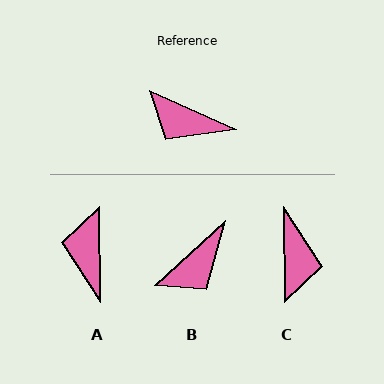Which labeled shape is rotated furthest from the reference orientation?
C, about 115 degrees away.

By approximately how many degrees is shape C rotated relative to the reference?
Approximately 115 degrees counter-clockwise.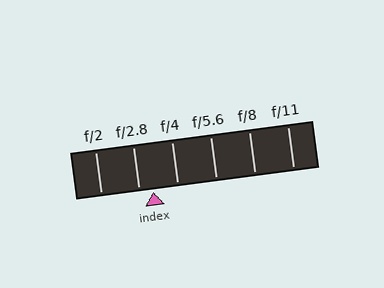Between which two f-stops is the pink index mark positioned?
The index mark is between f/2.8 and f/4.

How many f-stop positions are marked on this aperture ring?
There are 6 f-stop positions marked.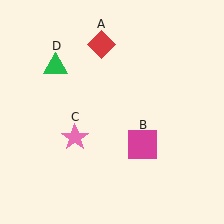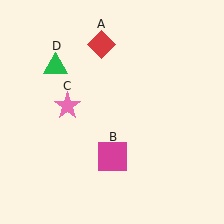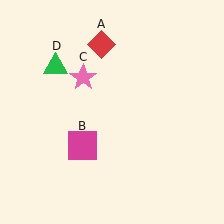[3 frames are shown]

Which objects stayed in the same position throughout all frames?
Red diamond (object A) and green triangle (object D) remained stationary.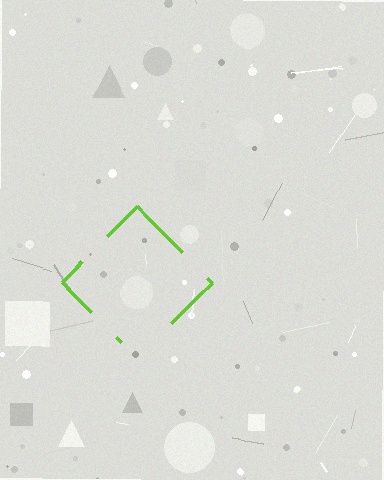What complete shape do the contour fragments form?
The contour fragments form a diamond.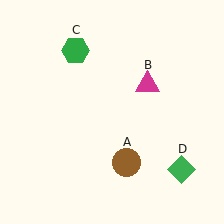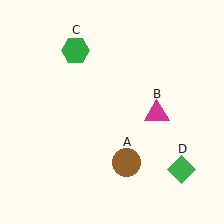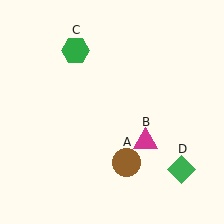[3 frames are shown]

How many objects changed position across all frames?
1 object changed position: magenta triangle (object B).